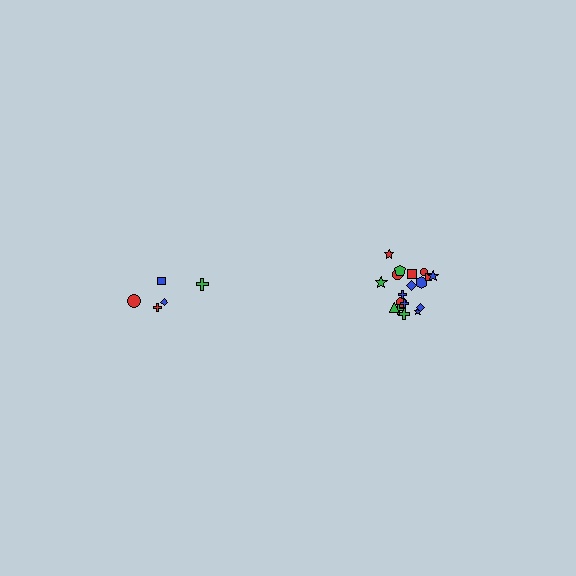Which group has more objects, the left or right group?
The right group.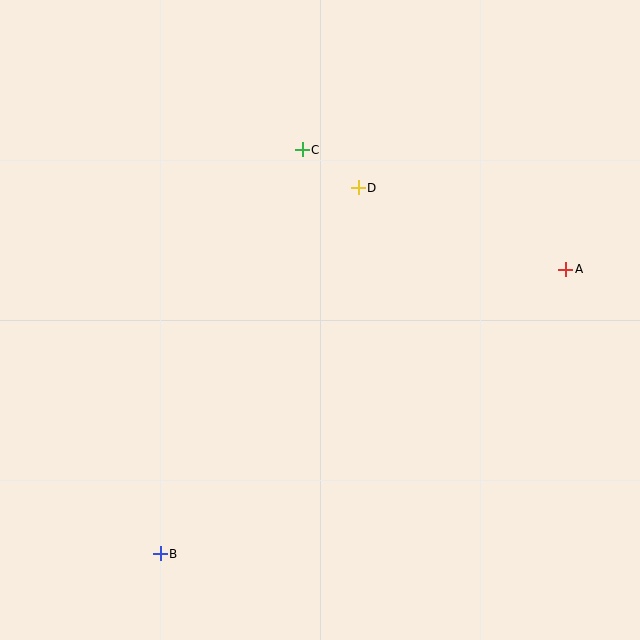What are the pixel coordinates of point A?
Point A is at (566, 269).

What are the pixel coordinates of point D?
Point D is at (358, 188).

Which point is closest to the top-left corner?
Point C is closest to the top-left corner.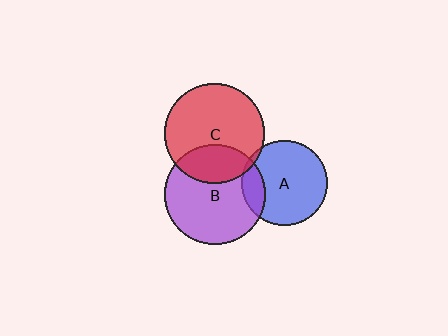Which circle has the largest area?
Circle B (purple).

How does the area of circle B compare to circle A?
Approximately 1.4 times.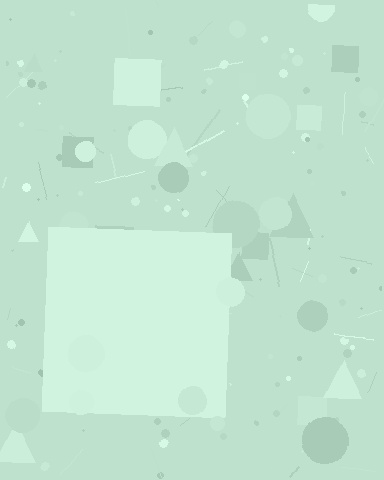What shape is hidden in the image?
A square is hidden in the image.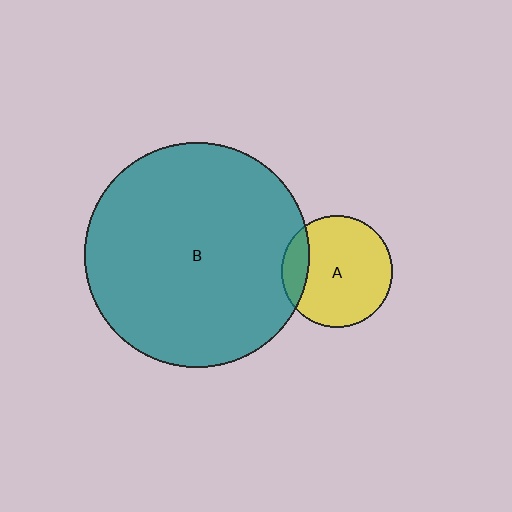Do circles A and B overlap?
Yes.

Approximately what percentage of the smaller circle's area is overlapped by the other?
Approximately 15%.